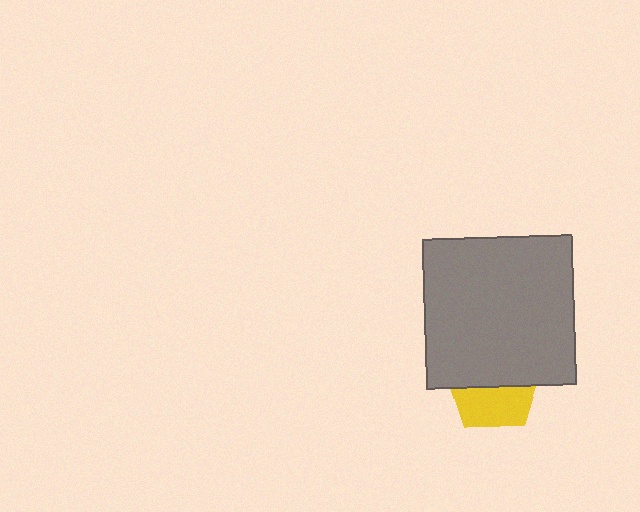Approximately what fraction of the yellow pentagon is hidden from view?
Roughly 56% of the yellow pentagon is hidden behind the gray square.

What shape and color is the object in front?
The object in front is a gray square.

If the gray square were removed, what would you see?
You would see the complete yellow pentagon.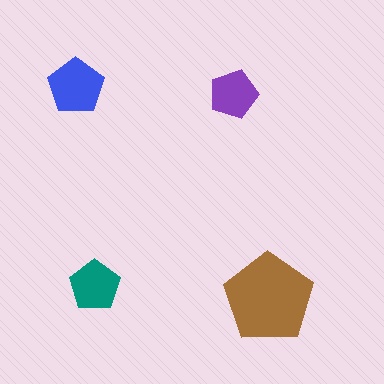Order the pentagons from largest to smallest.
the brown one, the blue one, the teal one, the purple one.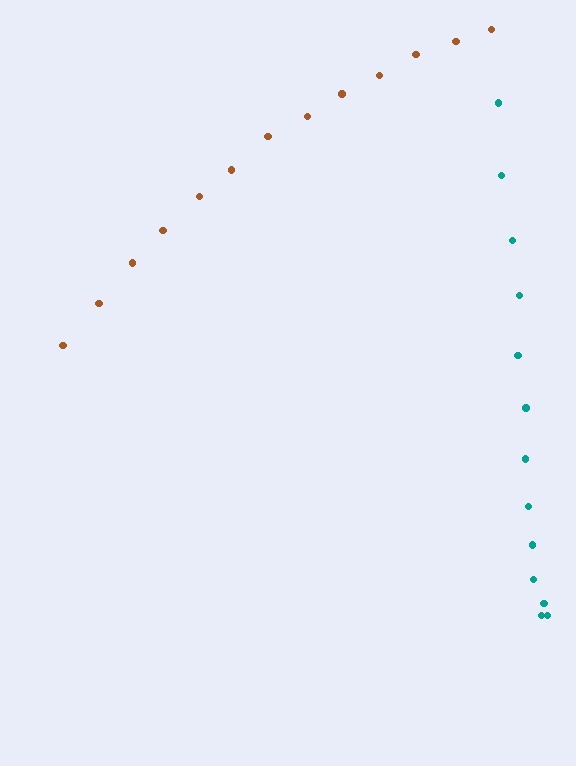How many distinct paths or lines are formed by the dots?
There are 2 distinct paths.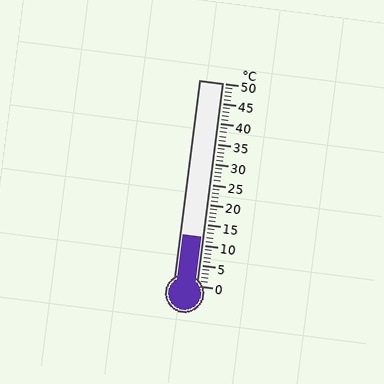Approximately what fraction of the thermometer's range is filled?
The thermometer is filled to approximately 25% of its range.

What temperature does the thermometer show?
The thermometer shows approximately 12°C.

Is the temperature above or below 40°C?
The temperature is below 40°C.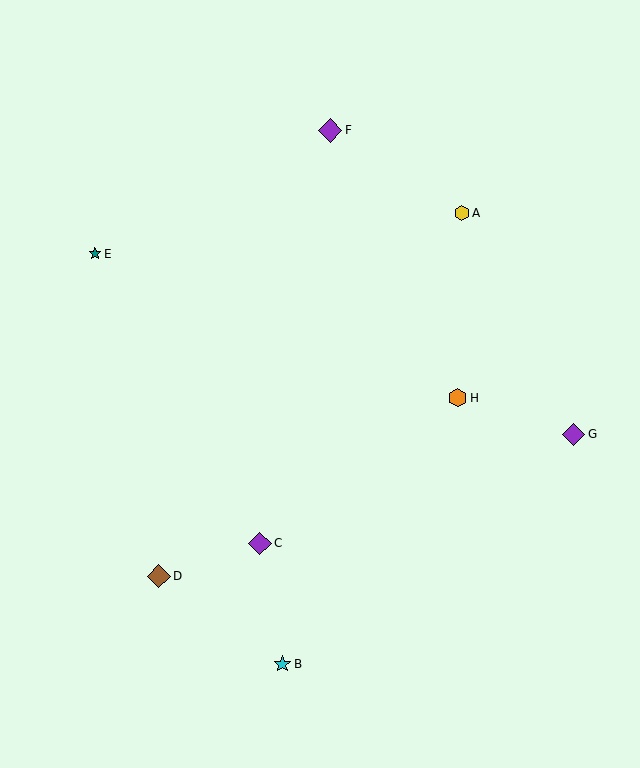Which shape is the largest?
The purple diamond (labeled F) is the largest.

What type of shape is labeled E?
Shape E is a teal star.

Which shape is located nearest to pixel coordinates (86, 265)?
The teal star (labeled E) at (95, 254) is nearest to that location.